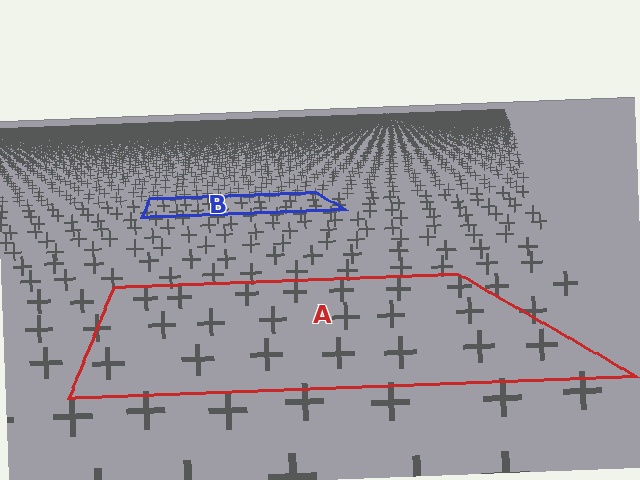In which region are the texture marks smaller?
The texture marks are smaller in region B, because it is farther away.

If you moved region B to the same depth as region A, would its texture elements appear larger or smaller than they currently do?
They would appear larger. At a closer depth, the same texture elements are projected at a bigger on-screen size.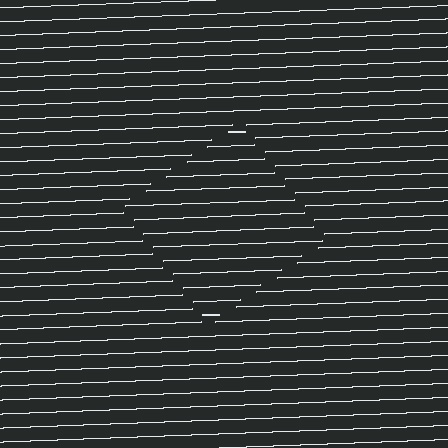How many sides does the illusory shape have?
4 sides — the line-ends trace a square.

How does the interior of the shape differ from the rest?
The interior of the shape contains the same grating, shifted by half a period — the contour is defined by the phase discontinuity where line-ends from the inner and outer gratings abut.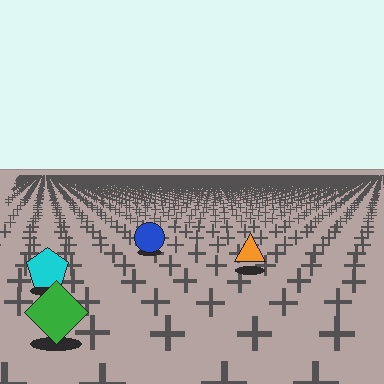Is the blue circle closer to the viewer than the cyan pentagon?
No. The cyan pentagon is closer — you can tell from the texture gradient: the ground texture is coarser near it.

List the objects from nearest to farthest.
From nearest to farthest: the green diamond, the cyan pentagon, the orange triangle, the blue circle.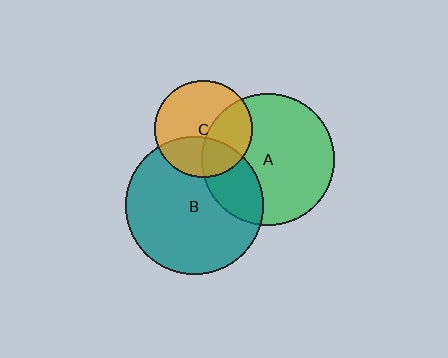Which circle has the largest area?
Circle B (teal).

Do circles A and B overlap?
Yes.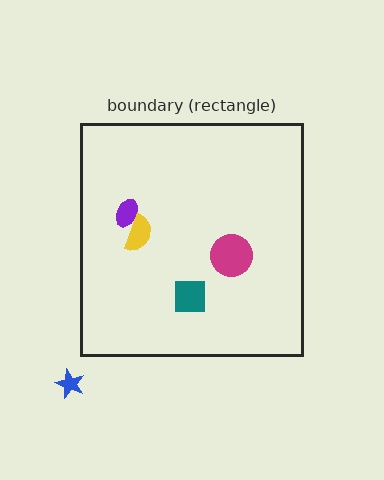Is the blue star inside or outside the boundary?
Outside.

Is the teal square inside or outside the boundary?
Inside.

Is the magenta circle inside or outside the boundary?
Inside.